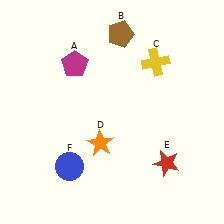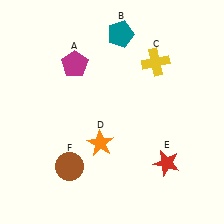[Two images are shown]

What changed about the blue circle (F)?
In Image 1, F is blue. In Image 2, it changed to brown.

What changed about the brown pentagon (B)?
In Image 1, B is brown. In Image 2, it changed to teal.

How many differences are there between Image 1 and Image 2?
There are 2 differences between the two images.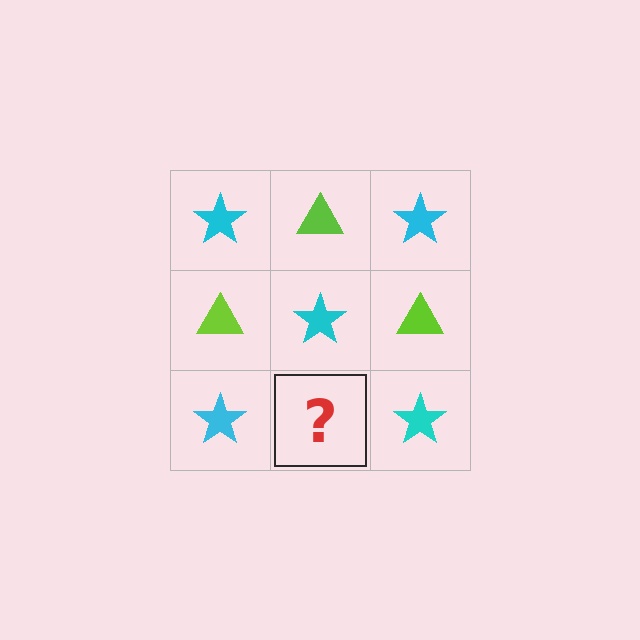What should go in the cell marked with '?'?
The missing cell should contain a lime triangle.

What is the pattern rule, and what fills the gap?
The rule is that it alternates cyan star and lime triangle in a checkerboard pattern. The gap should be filled with a lime triangle.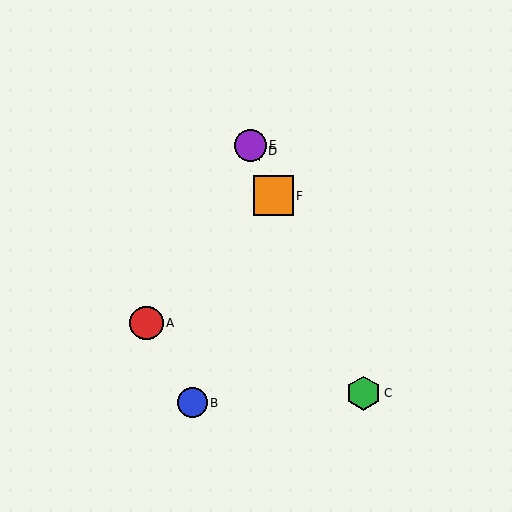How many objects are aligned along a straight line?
4 objects (C, D, E, F) are aligned along a straight line.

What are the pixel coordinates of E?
Object E is at (250, 145).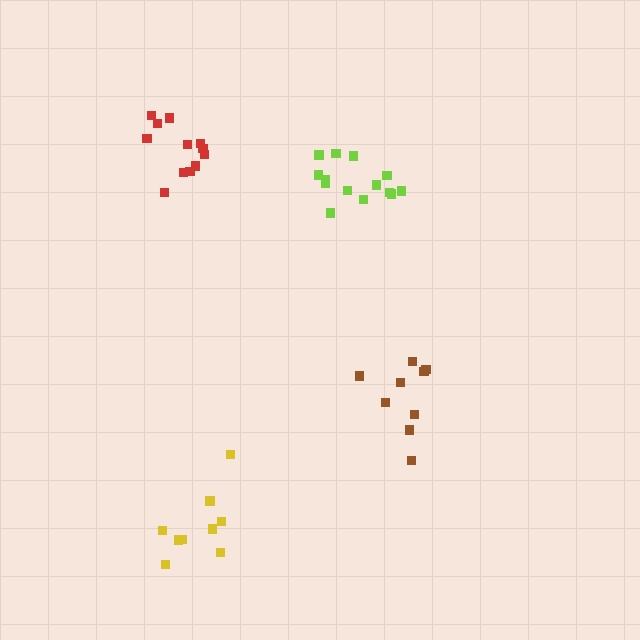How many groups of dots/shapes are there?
There are 4 groups.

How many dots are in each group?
Group 1: 14 dots, Group 2: 12 dots, Group 3: 9 dots, Group 4: 9 dots (44 total).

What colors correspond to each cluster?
The clusters are colored: lime, red, brown, yellow.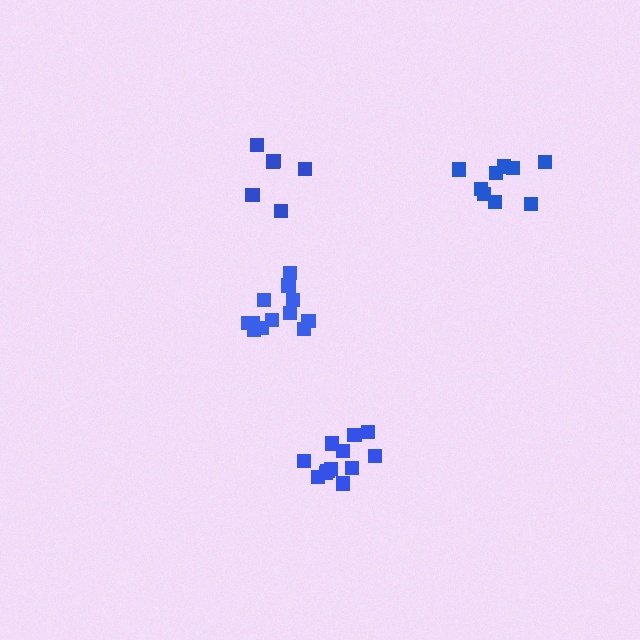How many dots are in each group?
Group 1: 12 dots, Group 2: 12 dots, Group 3: 9 dots, Group 4: 6 dots (39 total).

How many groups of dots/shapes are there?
There are 4 groups.